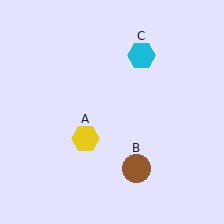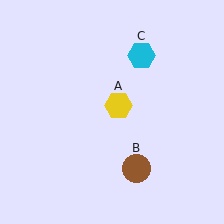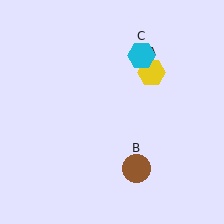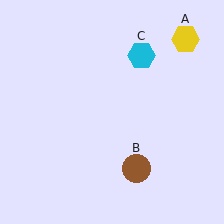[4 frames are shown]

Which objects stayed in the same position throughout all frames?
Brown circle (object B) and cyan hexagon (object C) remained stationary.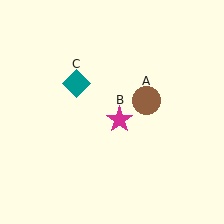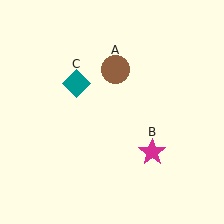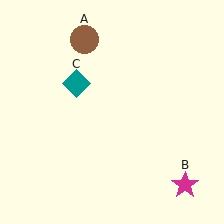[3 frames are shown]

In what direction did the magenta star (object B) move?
The magenta star (object B) moved down and to the right.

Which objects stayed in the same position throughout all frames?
Teal diamond (object C) remained stationary.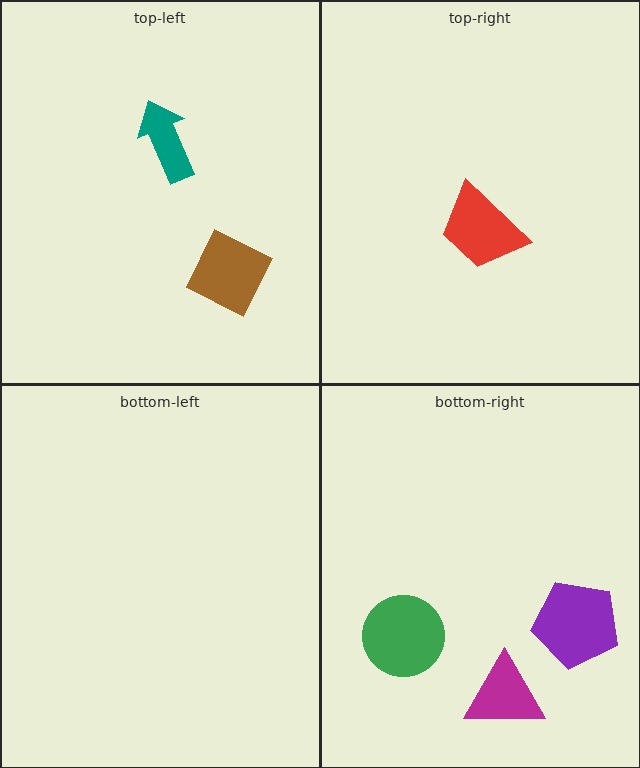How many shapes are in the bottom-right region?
3.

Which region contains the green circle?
The bottom-right region.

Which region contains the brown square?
The top-left region.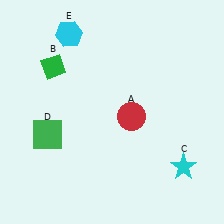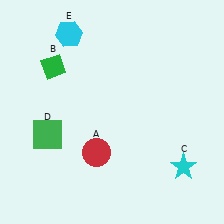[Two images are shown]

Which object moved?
The red circle (A) moved down.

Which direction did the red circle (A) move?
The red circle (A) moved down.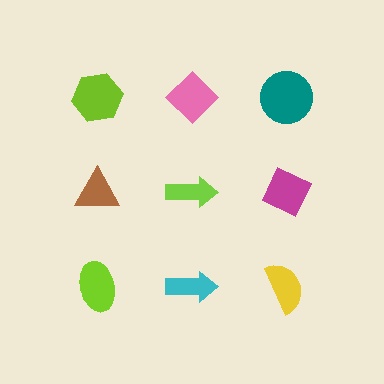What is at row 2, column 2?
A lime arrow.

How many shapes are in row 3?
3 shapes.